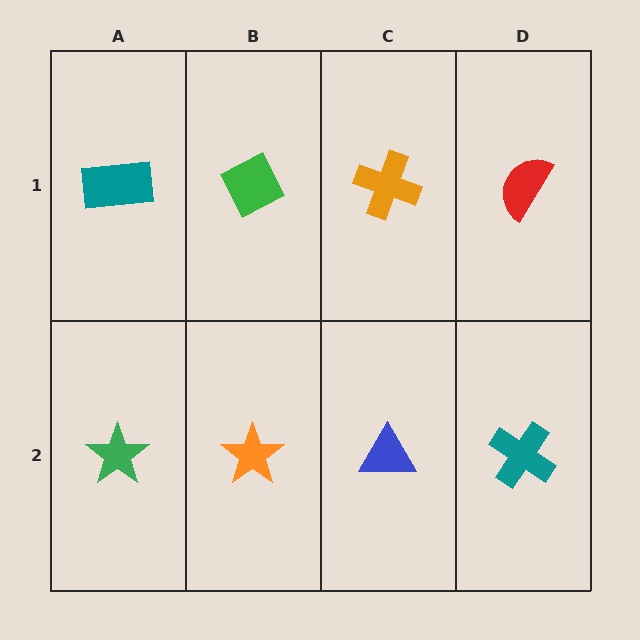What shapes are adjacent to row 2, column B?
A green diamond (row 1, column B), a green star (row 2, column A), a blue triangle (row 2, column C).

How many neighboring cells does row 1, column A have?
2.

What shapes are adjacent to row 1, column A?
A green star (row 2, column A), a green diamond (row 1, column B).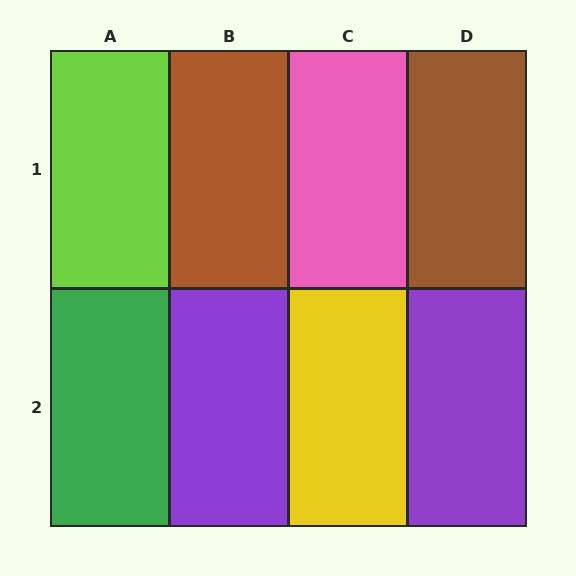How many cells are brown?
2 cells are brown.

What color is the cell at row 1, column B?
Brown.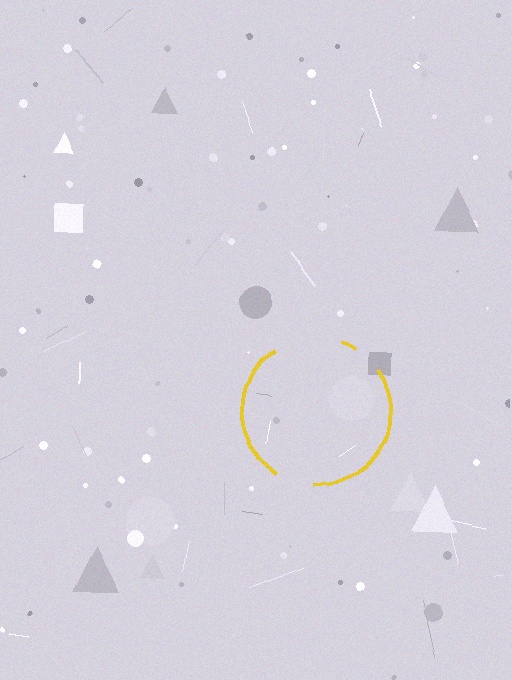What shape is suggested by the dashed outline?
The dashed outline suggests a circle.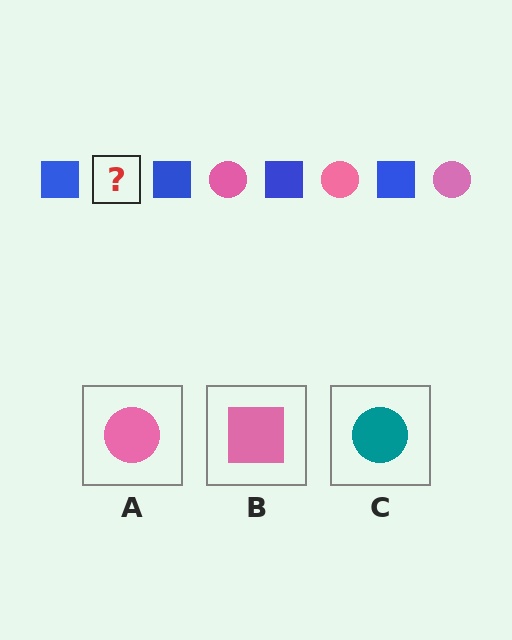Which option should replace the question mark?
Option A.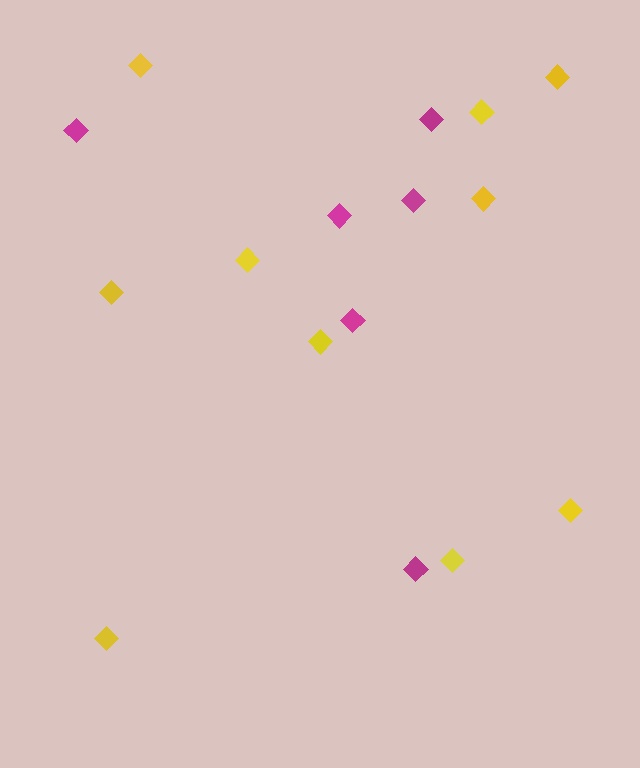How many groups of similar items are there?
There are 2 groups: one group of magenta diamonds (6) and one group of yellow diamonds (10).